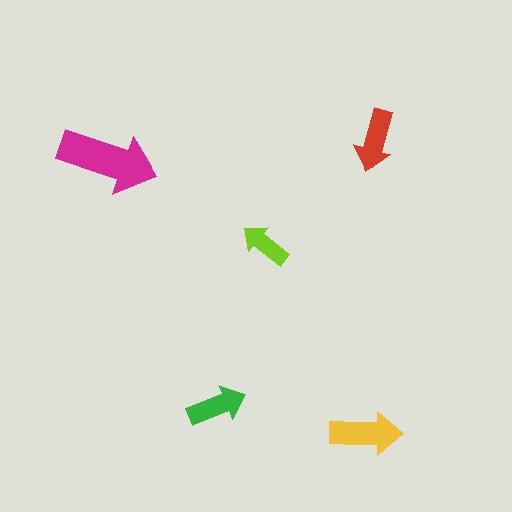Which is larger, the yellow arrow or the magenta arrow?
The magenta one.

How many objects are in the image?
There are 5 objects in the image.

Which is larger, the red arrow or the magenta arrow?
The magenta one.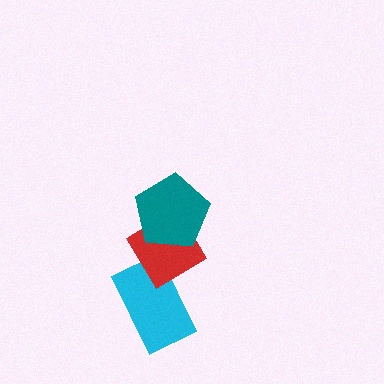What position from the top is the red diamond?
The red diamond is 2nd from the top.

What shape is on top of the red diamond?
The teal pentagon is on top of the red diamond.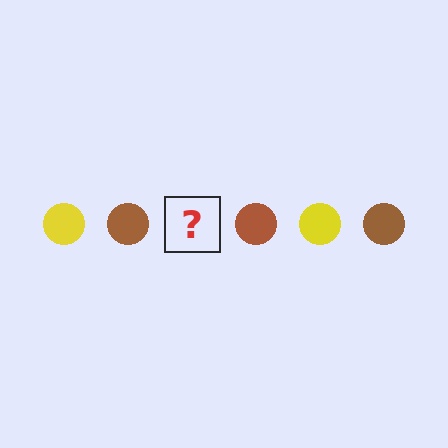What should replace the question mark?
The question mark should be replaced with a yellow circle.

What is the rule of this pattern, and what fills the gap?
The rule is that the pattern cycles through yellow, brown circles. The gap should be filled with a yellow circle.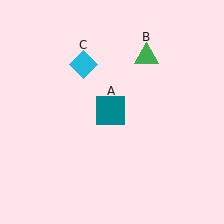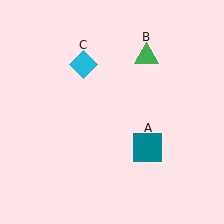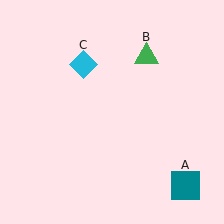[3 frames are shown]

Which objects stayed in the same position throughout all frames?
Green triangle (object B) and cyan diamond (object C) remained stationary.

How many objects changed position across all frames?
1 object changed position: teal square (object A).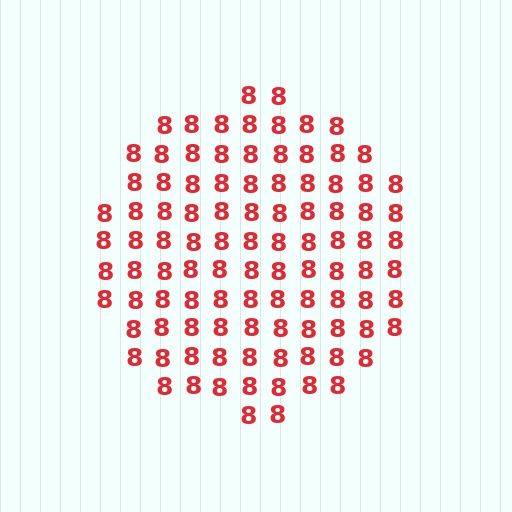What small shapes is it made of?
It is made of small digit 8's.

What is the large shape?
The large shape is a circle.